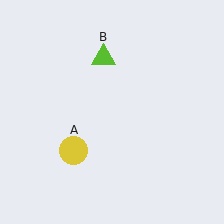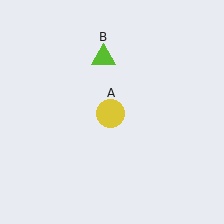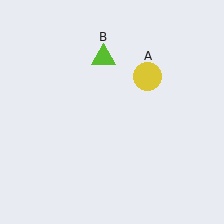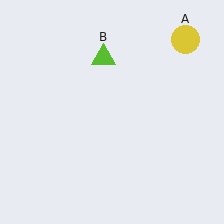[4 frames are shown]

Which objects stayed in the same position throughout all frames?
Lime triangle (object B) remained stationary.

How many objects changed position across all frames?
1 object changed position: yellow circle (object A).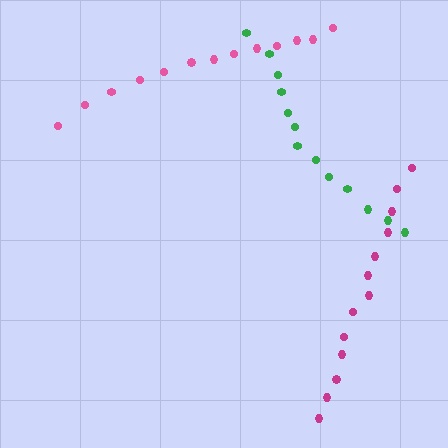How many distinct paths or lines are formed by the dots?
There are 3 distinct paths.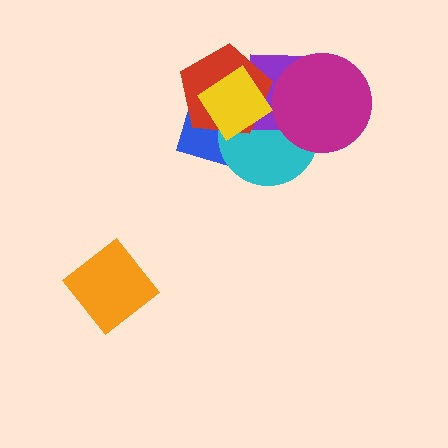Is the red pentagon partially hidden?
Yes, it is partially covered by another shape.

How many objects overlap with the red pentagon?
4 objects overlap with the red pentagon.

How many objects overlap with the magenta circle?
2 objects overlap with the magenta circle.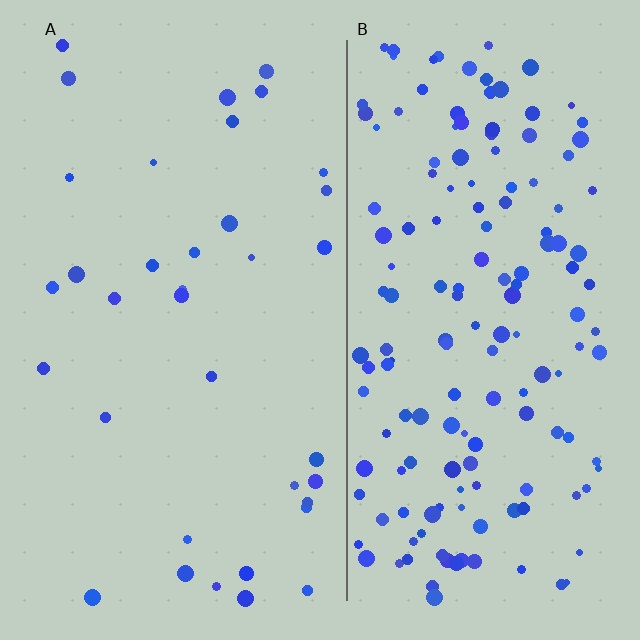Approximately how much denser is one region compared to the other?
Approximately 4.5× — region B over region A.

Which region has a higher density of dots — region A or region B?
B (the right).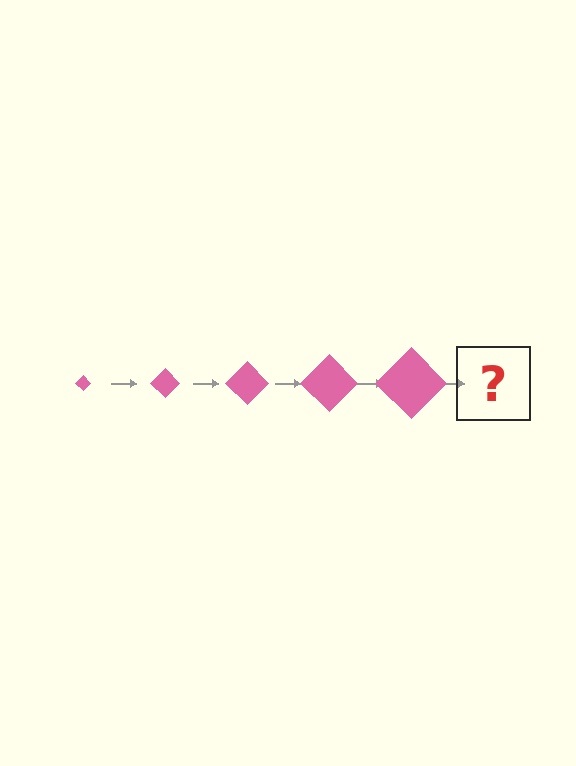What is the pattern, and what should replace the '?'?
The pattern is that the diamond gets progressively larger each step. The '?' should be a pink diamond, larger than the previous one.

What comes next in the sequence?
The next element should be a pink diamond, larger than the previous one.